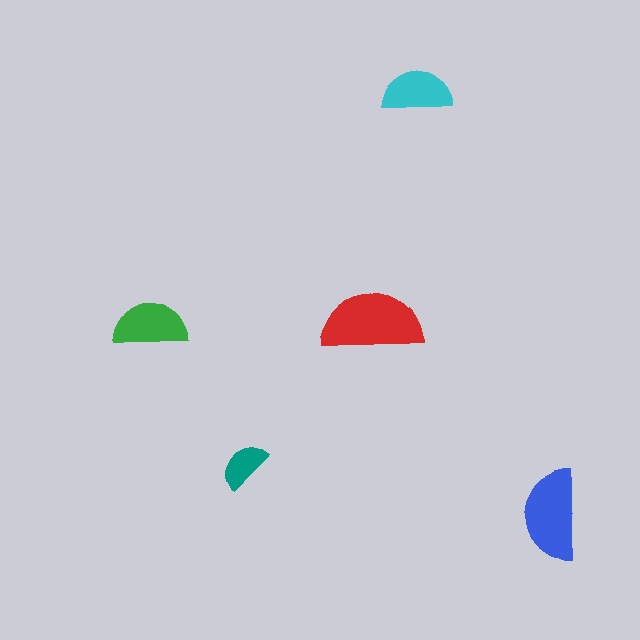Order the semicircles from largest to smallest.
the red one, the blue one, the green one, the cyan one, the teal one.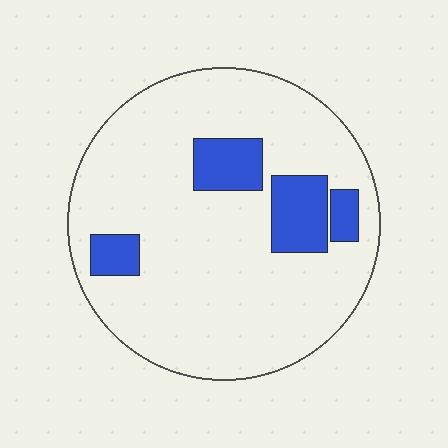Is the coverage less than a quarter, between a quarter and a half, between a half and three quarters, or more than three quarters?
Less than a quarter.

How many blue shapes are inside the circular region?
4.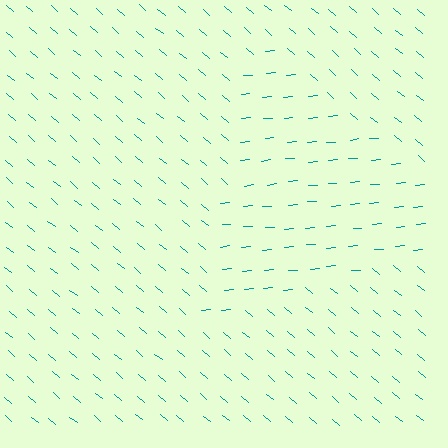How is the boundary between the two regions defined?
The boundary is defined purely by a change in line orientation (approximately 45 degrees difference). All lines are the same color and thickness.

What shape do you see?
I see a triangle.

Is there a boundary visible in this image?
Yes, there is a texture boundary formed by a change in line orientation.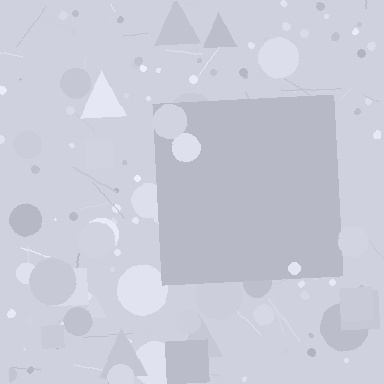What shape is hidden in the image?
A square is hidden in the image.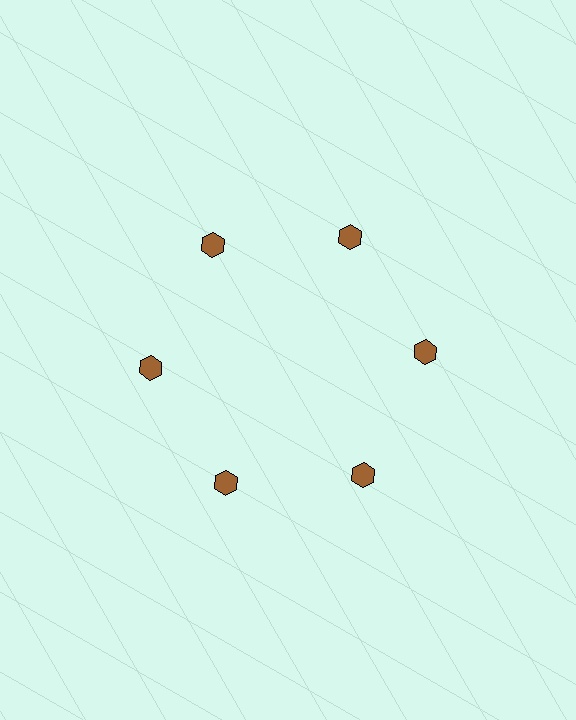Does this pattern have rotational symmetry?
Yes, this pattern has 6-fold rotational symmetry. It looks the same after rotating 60 degrees around the center.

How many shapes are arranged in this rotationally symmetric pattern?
There are 6 shapes, arranged in 6 groups of 1.